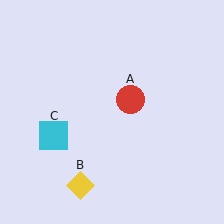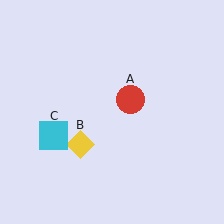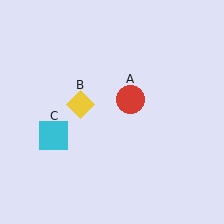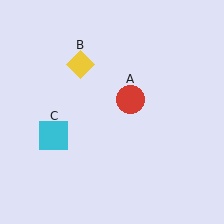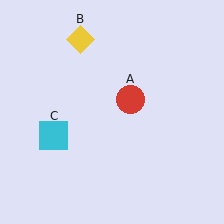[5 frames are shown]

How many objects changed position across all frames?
1 object changed position: yellow diamond (object B).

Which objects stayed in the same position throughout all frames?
Red circle (object A) and cyan square (object C) remained stationary.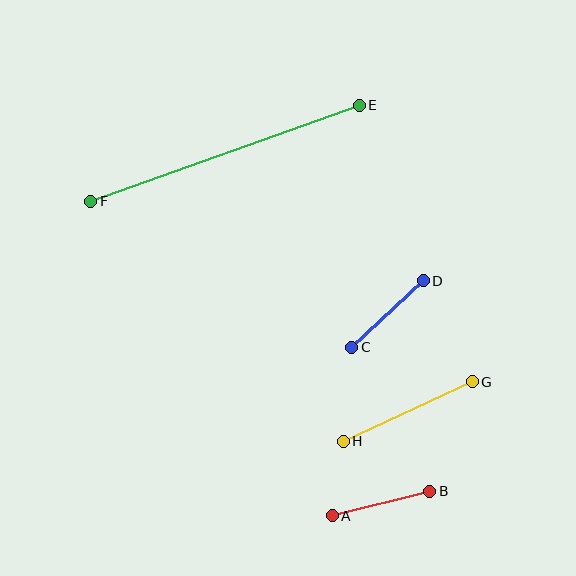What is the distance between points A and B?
The distance is approximately 101 pixels.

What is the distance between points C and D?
The distance is approximately 98 pixels.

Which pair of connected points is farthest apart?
Points E and F are farthest apart.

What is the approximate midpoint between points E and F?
The midpoint is at approximately (225, 153) pixels.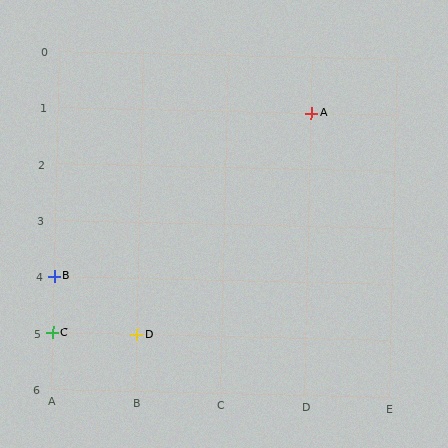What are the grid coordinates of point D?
Point D is at grid coordinates (B, 5).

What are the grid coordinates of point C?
Point C is at grid coordinates (A, 5).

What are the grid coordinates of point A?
Point A is at grid coordinates (D, 1).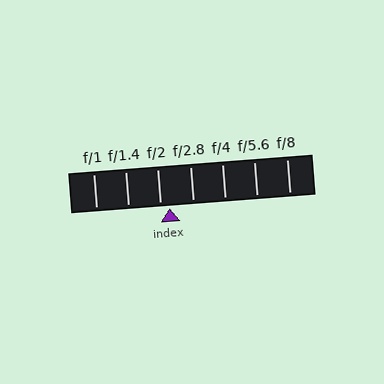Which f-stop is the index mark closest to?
The index mark is closest to f/2.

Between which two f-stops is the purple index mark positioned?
The index mark is between f/2 and f/2.8.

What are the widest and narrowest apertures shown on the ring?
The widest aperture shown is f/1 and the narrowest is f/8.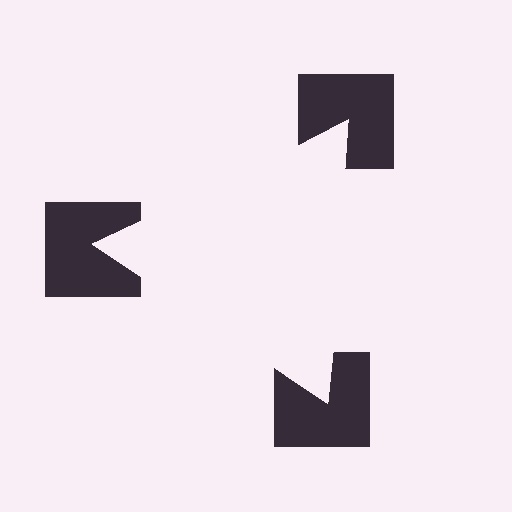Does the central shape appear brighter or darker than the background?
It typically appears slightly brighter than the background, even though no actual brightness change is drawn.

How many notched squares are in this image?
There are 3 — one at each vertex of the illusory triangle.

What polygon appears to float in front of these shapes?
An illusory triangle — its edges are inferred from the aligned wedge cuts in the notched squares, not physically drawn.